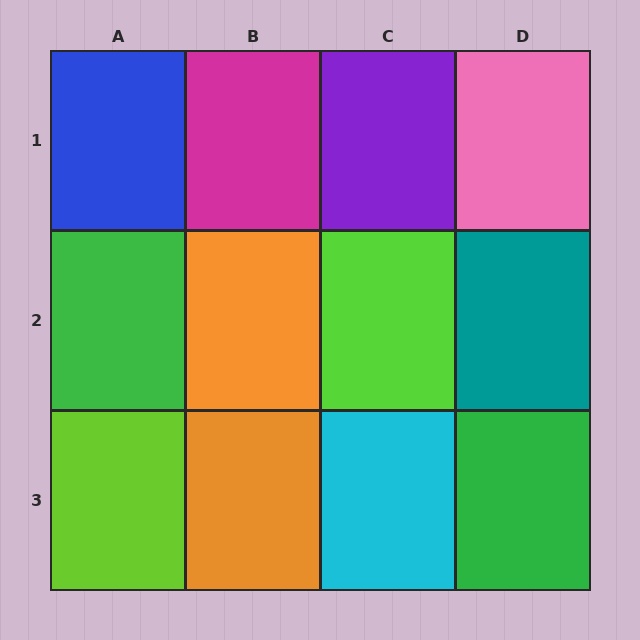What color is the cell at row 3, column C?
Cyan.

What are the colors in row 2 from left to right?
Green, orange, lime, teal.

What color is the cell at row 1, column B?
Magenta.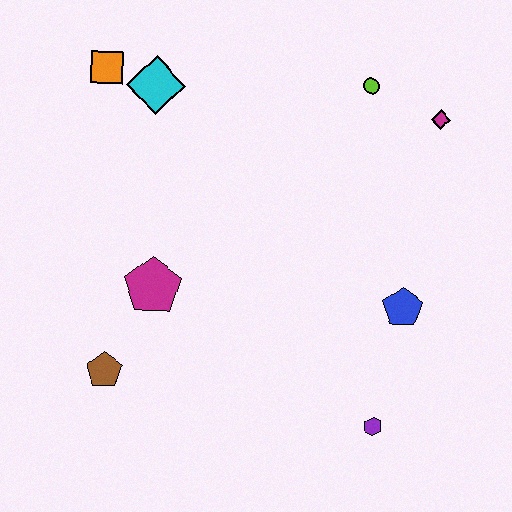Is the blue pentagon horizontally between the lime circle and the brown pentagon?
No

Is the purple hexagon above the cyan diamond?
No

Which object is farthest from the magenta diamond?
The brown pentagon is farthest from the magenta diamond.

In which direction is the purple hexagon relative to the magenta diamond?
The purple hexagon is below the magenta diamond.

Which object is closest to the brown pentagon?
The magenta pentagon is closest to the brown pentagon.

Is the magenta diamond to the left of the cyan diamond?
No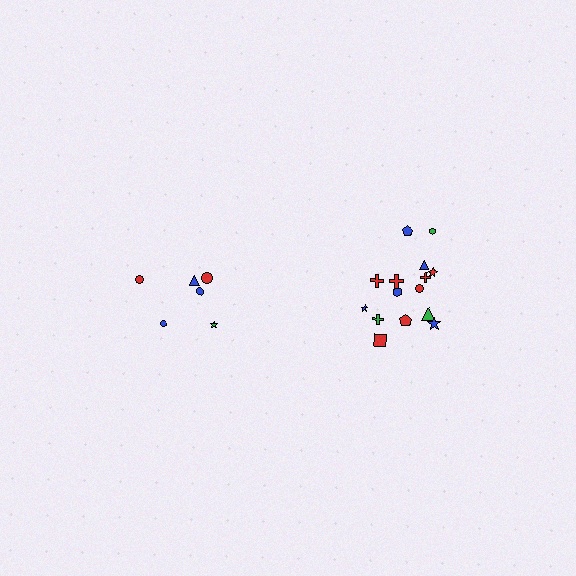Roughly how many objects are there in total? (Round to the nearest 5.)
Roughly 20 objects in total.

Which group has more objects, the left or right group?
The right group.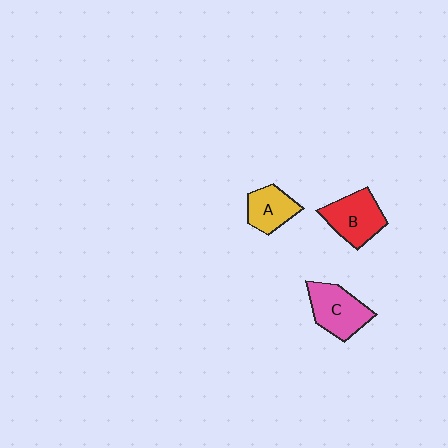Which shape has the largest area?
Shape C (pink).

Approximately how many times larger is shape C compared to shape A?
Approximately 1.4 times.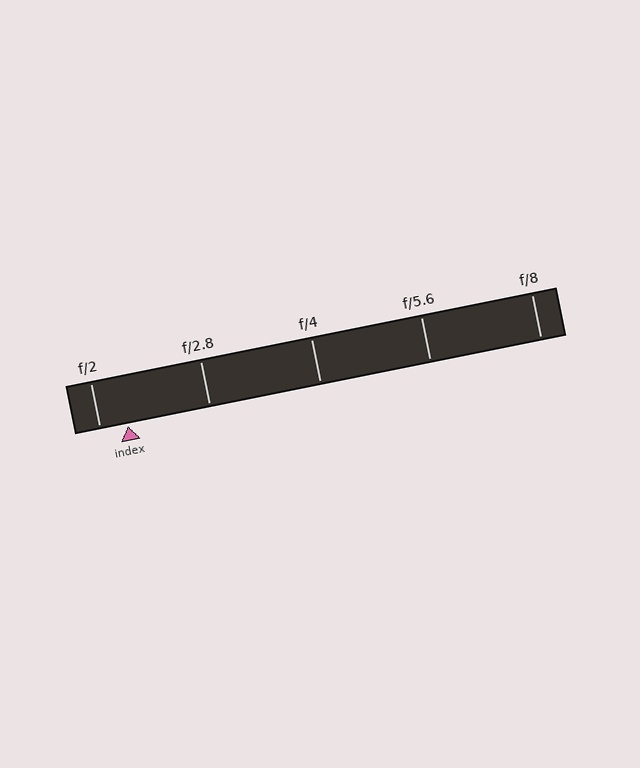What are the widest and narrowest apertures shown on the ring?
The widest aperture shown is f/2 and the narrowest is f/8.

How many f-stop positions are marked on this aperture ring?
There are 5 f-stop positions marked.